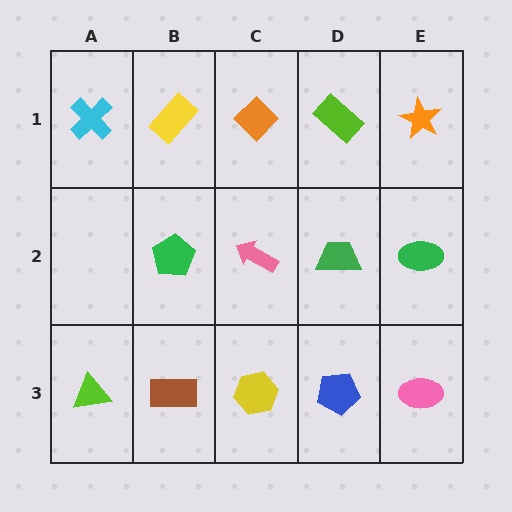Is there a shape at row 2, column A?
No, that cell is empty.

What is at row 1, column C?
An orange diamond.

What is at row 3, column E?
A pink ellipse.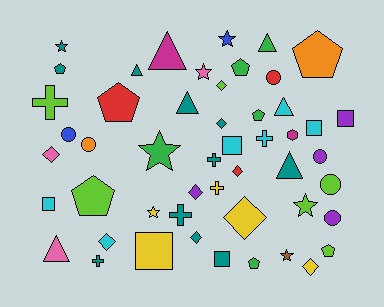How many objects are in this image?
There are 50 objects.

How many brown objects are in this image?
There is 1 brown object.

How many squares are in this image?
There are 6 squares.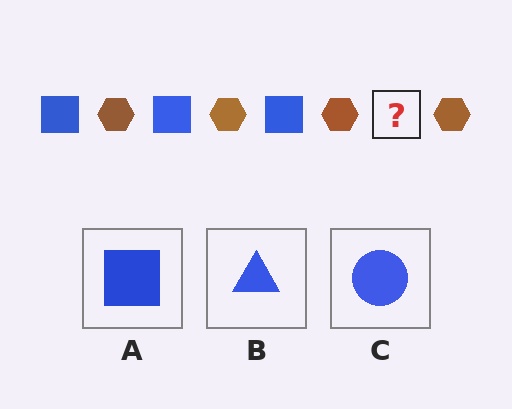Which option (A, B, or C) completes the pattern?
A.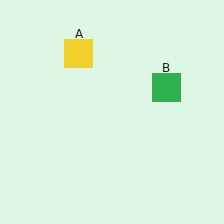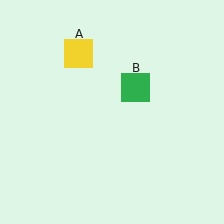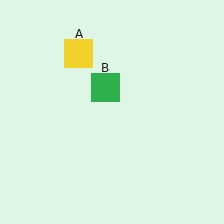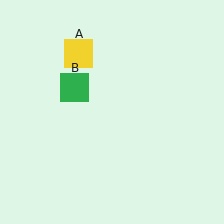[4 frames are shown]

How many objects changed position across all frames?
1 object changed position: green square (object B).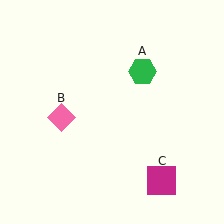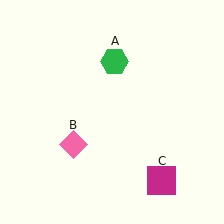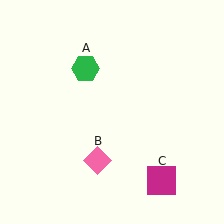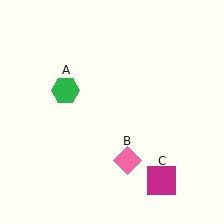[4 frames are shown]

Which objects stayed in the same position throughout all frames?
Magenta square (object C) remained stationary.